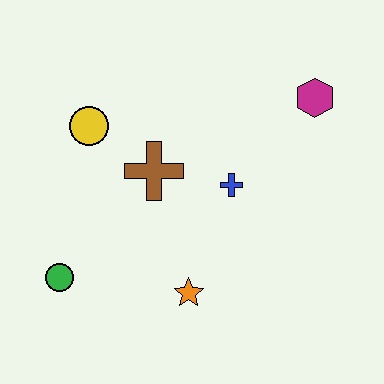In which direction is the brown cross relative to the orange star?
The brown cross is above the orange star.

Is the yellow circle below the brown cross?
No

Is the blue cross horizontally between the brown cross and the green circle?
No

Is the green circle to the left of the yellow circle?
Yes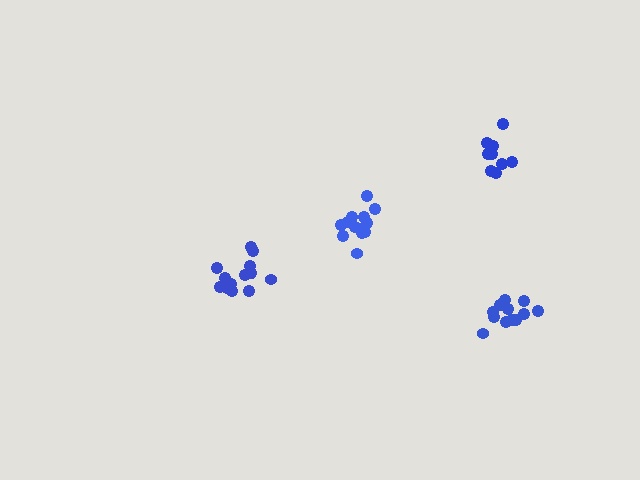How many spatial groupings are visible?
There are 4 spatial groupings.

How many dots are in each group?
Group 1: 13 dots, Group 2: 13 dots, Group 3: 13 dots, Group 4: 10 dots (49 total).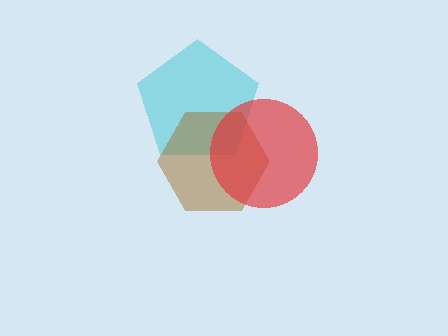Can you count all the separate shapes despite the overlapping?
Yes, there are 3 separate shapes.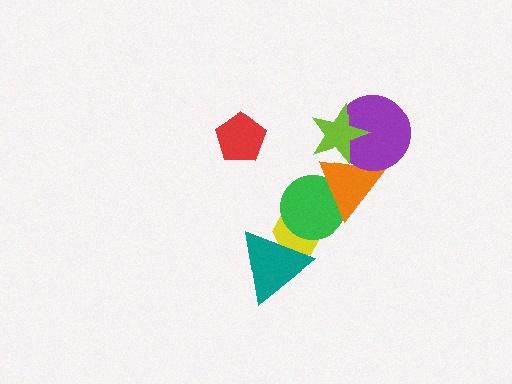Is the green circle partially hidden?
Yes, it is partially covered by another shape.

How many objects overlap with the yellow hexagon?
2 objects overlap with the yellow hexagon.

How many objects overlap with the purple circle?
2 objects overlap with the purple circle.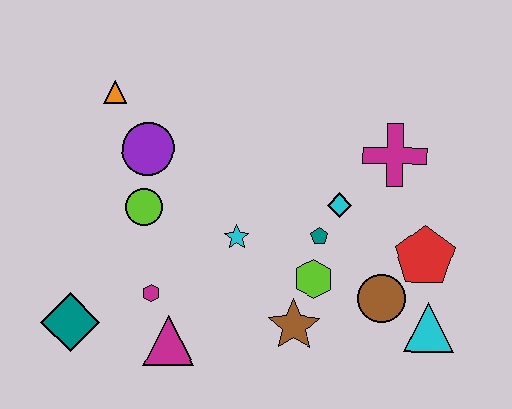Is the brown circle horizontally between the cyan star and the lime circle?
No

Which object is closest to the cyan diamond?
The teal pentagon is closest to the cyan diamond.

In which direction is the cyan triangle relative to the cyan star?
The cyan triangle is to the right of the cyan star.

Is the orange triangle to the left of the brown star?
Yes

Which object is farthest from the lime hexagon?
The orange triangle is farthest from the lime hexagon.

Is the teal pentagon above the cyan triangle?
Yes